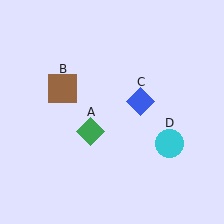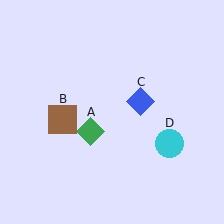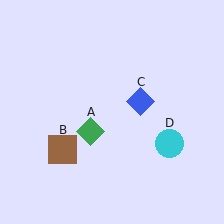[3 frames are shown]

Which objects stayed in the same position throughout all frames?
Green diamond (object A) and blue diamond (object C) and cyan circle (object D) remained stationary.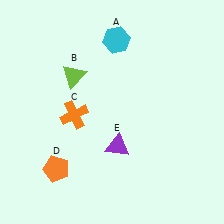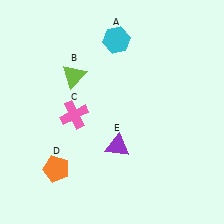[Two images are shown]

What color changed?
The cross (C) changed from orange in Image 1 to pink in Image 2.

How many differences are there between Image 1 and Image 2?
There is 1 difference between the two images.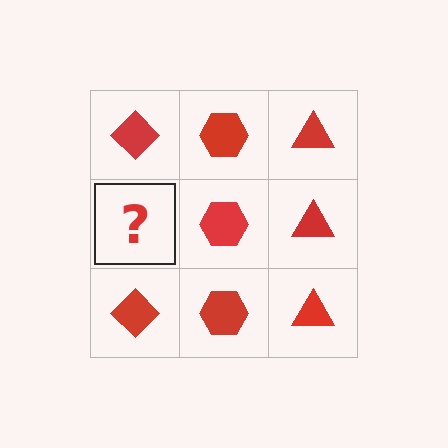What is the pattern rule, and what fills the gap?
The rule is that each column has a consistent shape. The gap should be filled with a red diamond.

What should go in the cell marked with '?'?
The missing cell should contain a red diamond.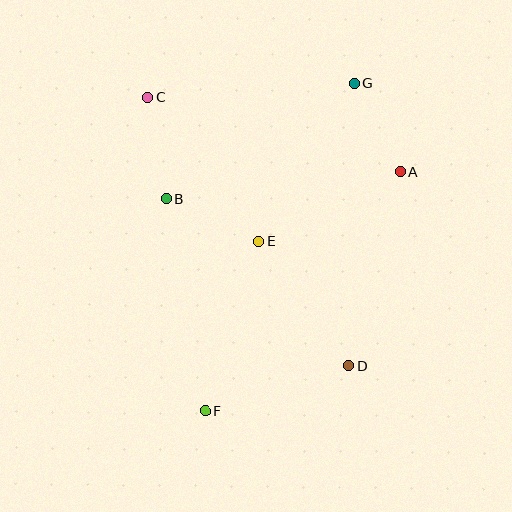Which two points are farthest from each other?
Points F and G are farthest from each other.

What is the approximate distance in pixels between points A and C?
The distance between A and C is approximately 263 pixels.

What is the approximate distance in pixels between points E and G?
The distance between E and G is approximately 184 pixels.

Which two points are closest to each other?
Points A and G are closest to each other.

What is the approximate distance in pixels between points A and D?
The distance between A and D is approximately 201 pixels.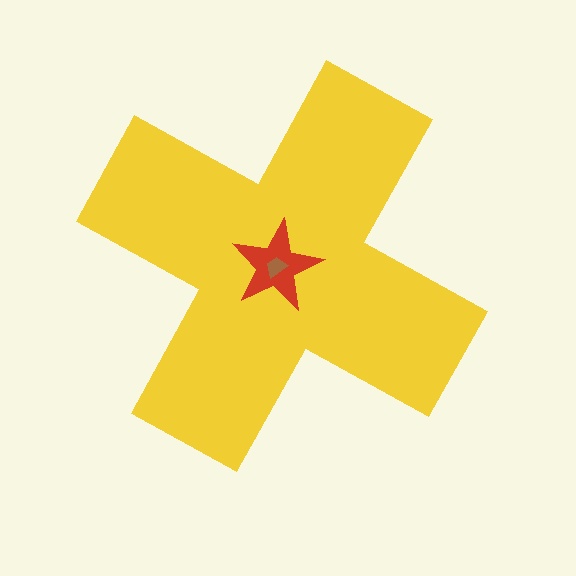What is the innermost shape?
The brown trapezoid.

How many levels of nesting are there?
3.